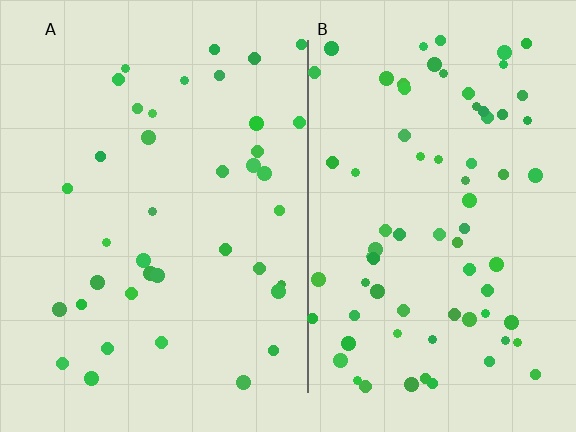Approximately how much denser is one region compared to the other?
Approximately 2.0× — region B over region A.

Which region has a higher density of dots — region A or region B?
B (the right).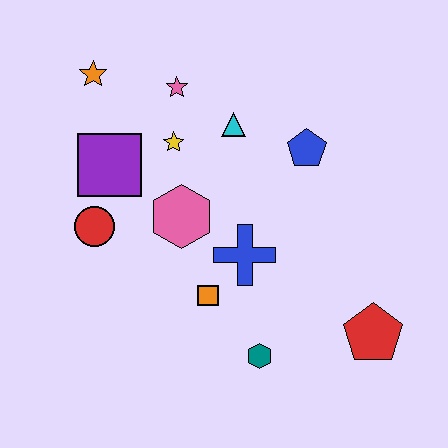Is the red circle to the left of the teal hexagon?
Yes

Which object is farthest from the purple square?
The red pentagon is farthest from the purple square.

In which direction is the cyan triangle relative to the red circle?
The cyan triangle is to the right of the red circle.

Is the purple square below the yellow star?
Yes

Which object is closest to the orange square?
The blue cross is closest to the orange square.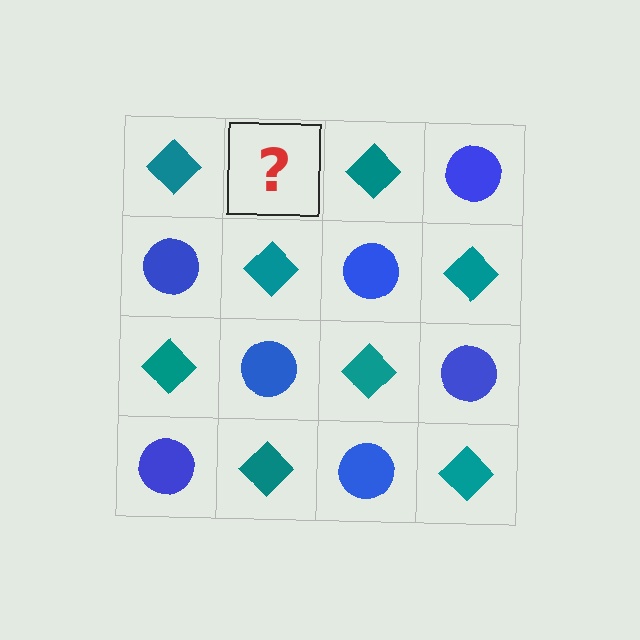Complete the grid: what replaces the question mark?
The question mark should be replaced with a blue circle.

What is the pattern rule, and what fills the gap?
The rule is that it alternates teal diamond and blue circle in a checkerboard pattern. The gap should be filled with a blue circle.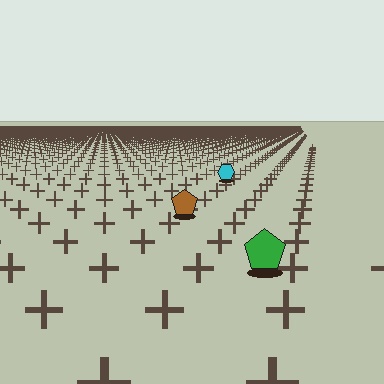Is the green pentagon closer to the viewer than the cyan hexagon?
Yes. The green pentagon is closer — you can tell from the texture gradient: the ground texture is coarser near it.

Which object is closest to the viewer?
The green pentagon is closest. The texture marks near it are larger and more spread out.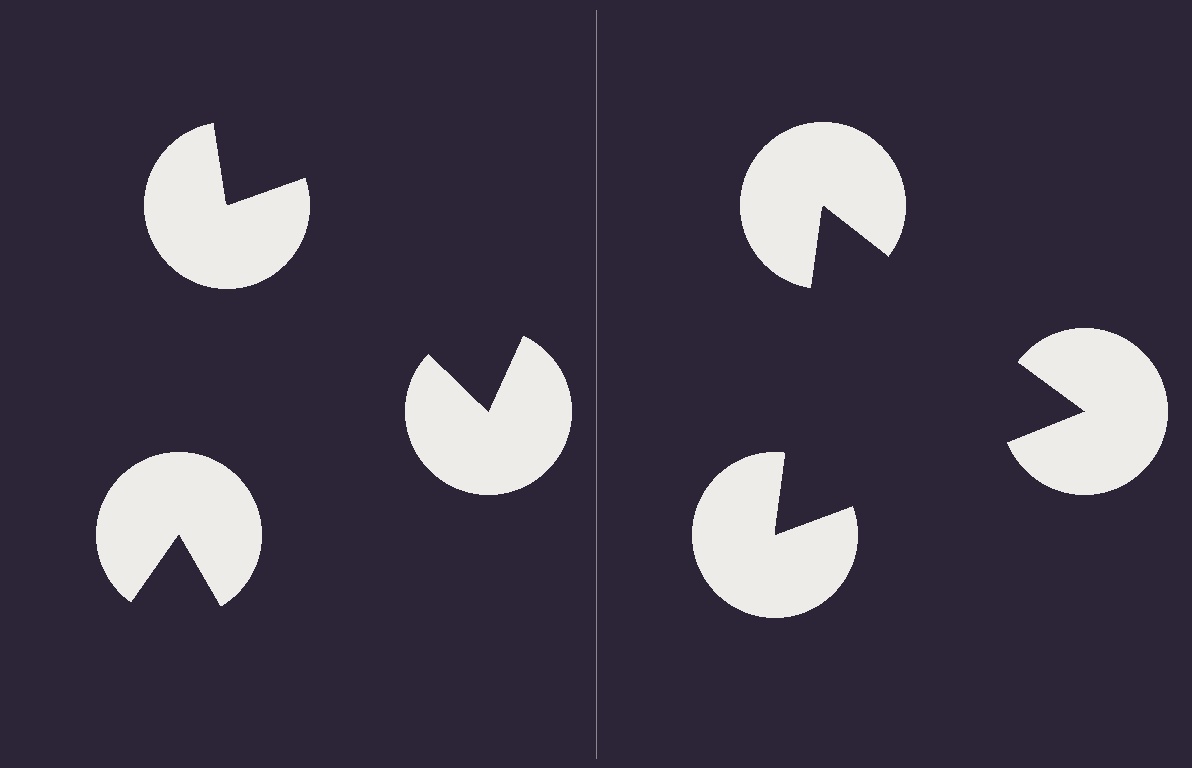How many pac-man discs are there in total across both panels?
6 — 3 on each side.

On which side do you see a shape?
An illusory triangle appears on the right side. On the left side the wedge cuts are rotated, so no coherent shape forms.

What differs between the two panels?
The pac-man discs are positioned identically on both sides; only the wedge orientations differ. On the right they align to a triangle; on the left they are misaligned.